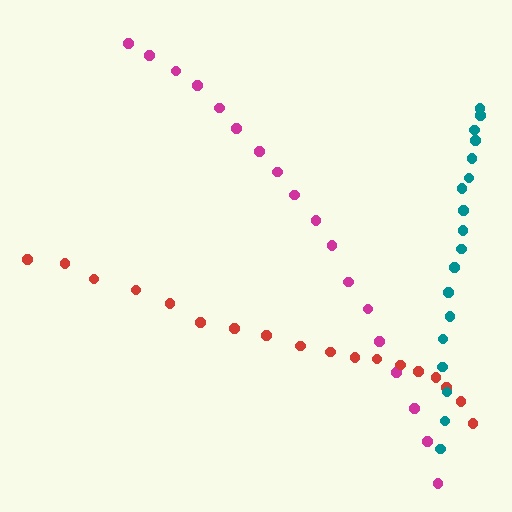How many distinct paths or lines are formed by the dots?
There are 3 distinct paths.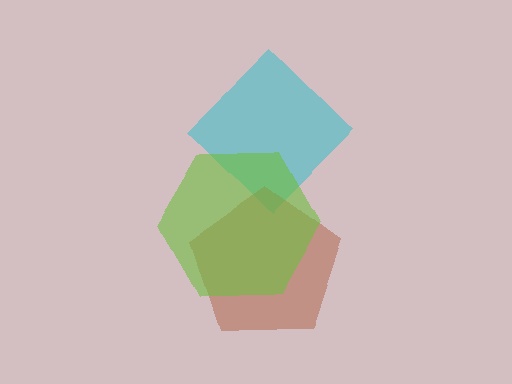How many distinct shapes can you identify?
There are 3 distinct shapes: a cyan diamond, a brown pentagon, a lime hexagon.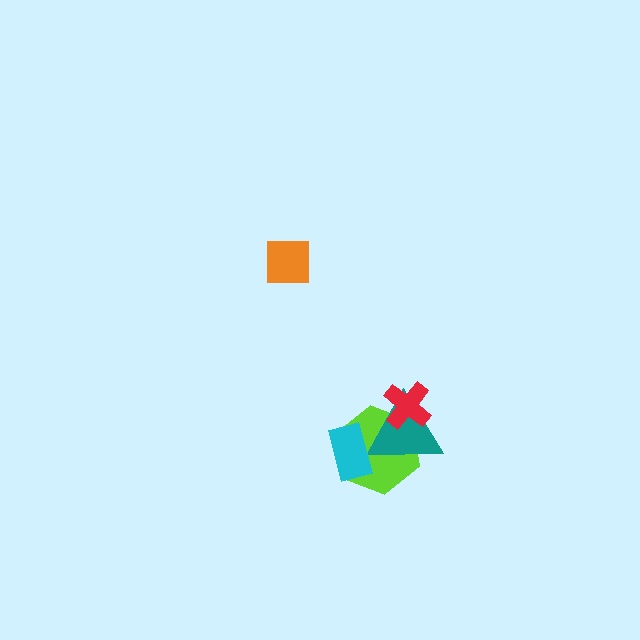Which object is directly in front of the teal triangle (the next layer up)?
The red cross is directly in front of the teal triangle.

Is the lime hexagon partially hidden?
Yes, it is partially covered by another shape.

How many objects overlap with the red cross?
2 objects overlap with the red cross.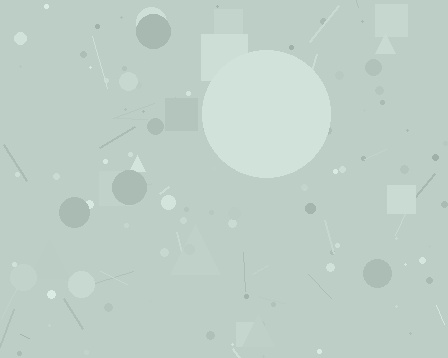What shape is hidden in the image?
A circle is hidden in the image.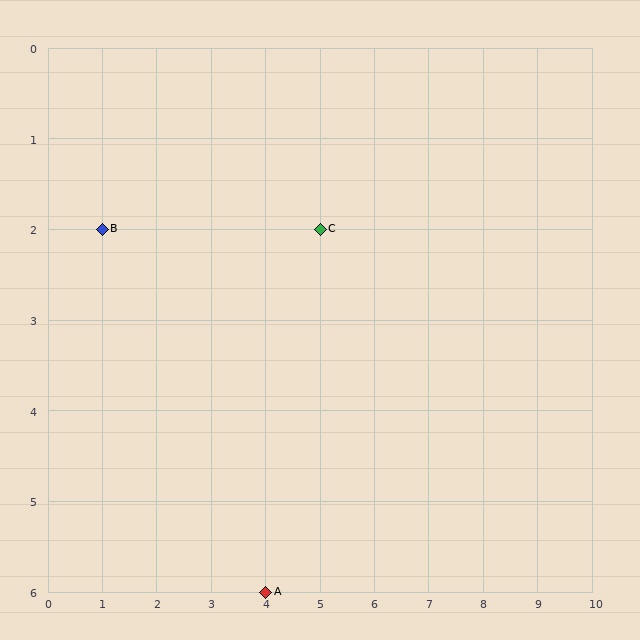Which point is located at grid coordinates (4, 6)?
Point A is at (4, 6).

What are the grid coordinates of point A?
Point A is at grid coordinates (4, 6).